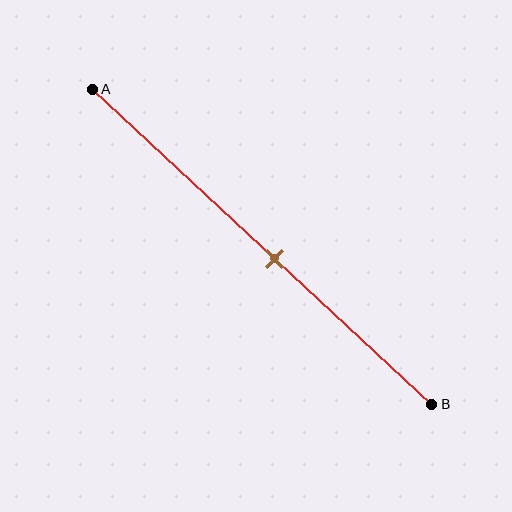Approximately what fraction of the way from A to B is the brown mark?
The brown mark is approximately 55% of the way from A to B.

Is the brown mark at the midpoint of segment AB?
No, the mark is at about 55% from A, not at the 50% midpoint.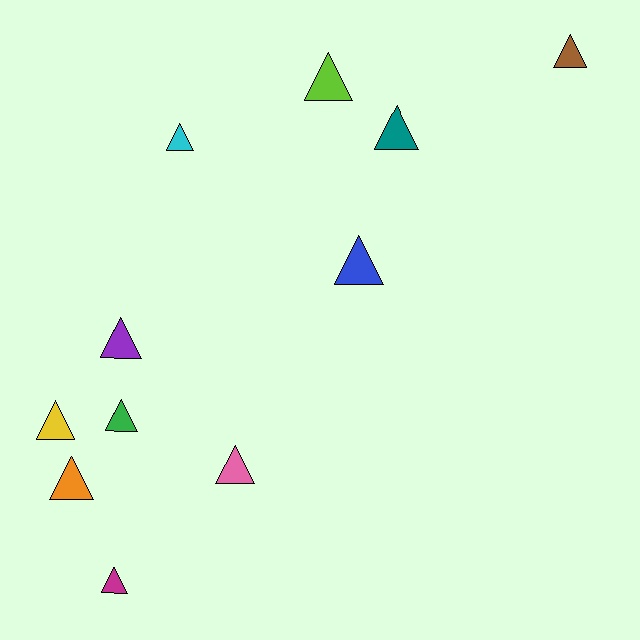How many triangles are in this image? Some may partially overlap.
There are 11 triangles.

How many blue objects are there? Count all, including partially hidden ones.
There is 1 blue object.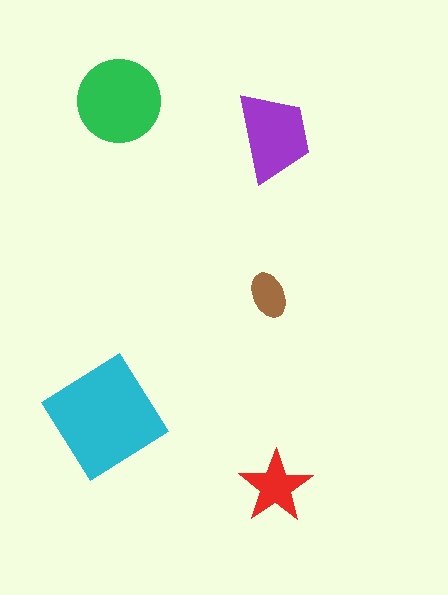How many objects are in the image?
There are 5 objects in the image.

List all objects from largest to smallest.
The cyan diamond, the green circle, the purple trapezoid, the red star, the brown ellipse.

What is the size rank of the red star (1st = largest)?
4th.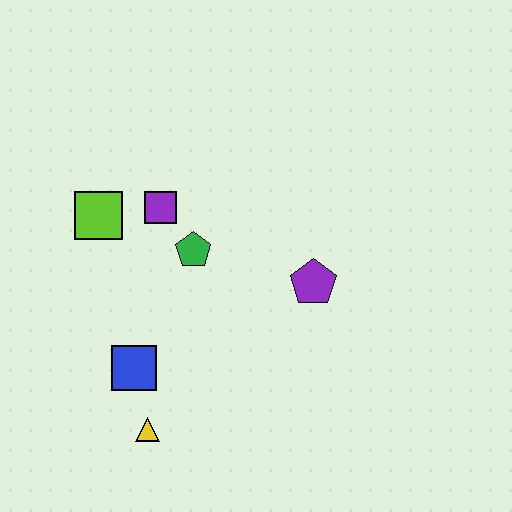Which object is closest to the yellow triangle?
The blue square is closest to the yellow triangle.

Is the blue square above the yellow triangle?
Yes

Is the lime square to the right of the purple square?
No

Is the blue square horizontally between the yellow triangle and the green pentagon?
No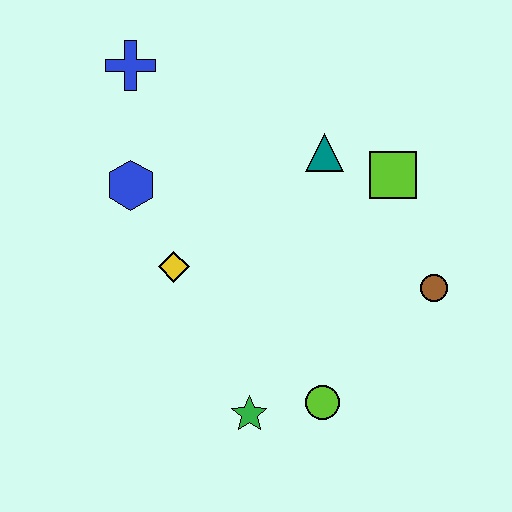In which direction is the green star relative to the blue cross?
The green star is below the blue cross.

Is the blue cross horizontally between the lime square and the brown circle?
No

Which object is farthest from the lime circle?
The blue cross is farthest from the lime circle.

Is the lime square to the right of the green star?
Yes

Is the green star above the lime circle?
No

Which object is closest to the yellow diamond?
The blue hexagon is closest to the yellow diamond.